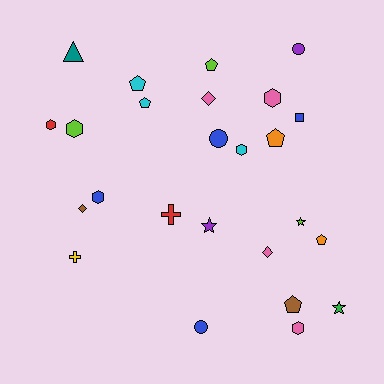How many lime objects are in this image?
There are 3 lime objects.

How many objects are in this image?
There are 25 objects.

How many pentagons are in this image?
There are 6 pentagons.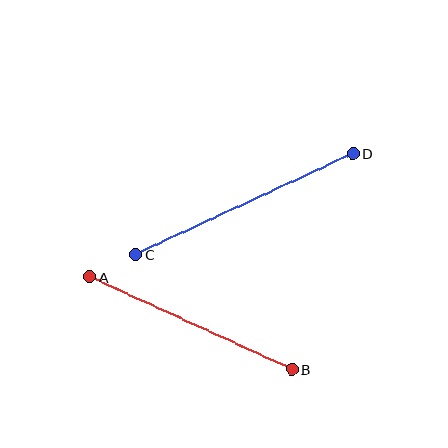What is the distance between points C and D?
The distance is approximately 240 pixels.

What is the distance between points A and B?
The distance is approximately 222 pixels.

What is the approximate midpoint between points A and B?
The midpoint is at approximately (191, 323) pixels.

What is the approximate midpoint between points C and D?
The midpoint is at approximately (244, 204) pixels.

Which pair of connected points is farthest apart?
Points C and D are farthest apart.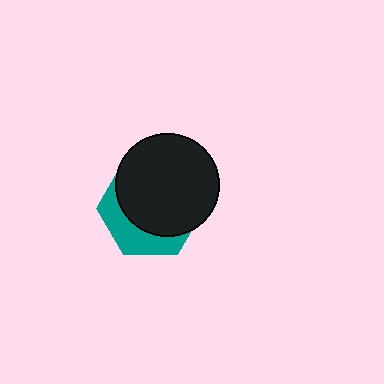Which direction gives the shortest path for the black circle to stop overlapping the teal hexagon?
Moving toward the upper-right gives the shortest separation.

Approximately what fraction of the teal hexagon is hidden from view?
Roughly 68% of the teal hexagon is hidden behind the black circle.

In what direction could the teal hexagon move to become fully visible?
The teal hexagon could move toward the lower-left. That would shift it out from behind the black circle entirely.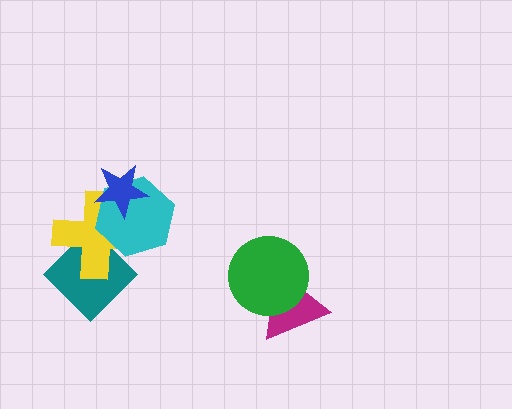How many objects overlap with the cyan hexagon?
3 objects overlap with the cyan hexagon.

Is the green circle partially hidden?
No, no other shape covers it.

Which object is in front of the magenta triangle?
The green circle is in front of the magenta triangle.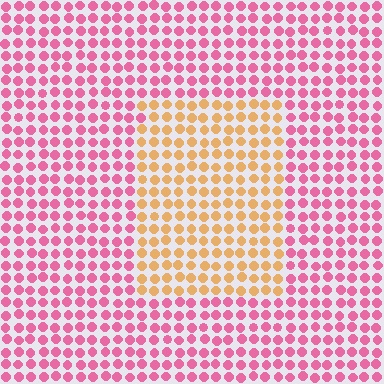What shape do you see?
I see a rectangle.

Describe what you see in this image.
The image is filled with small pink elements in a uniform arrangement. A rectangle-shaped region is visible where the elements are tinted to a slightly different hue, forming a subtle color boundary.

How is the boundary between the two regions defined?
The boundary is defined purely by a slight shift in hue (about 61 degrees). Spacing, size, and orientation are identical on both sides.